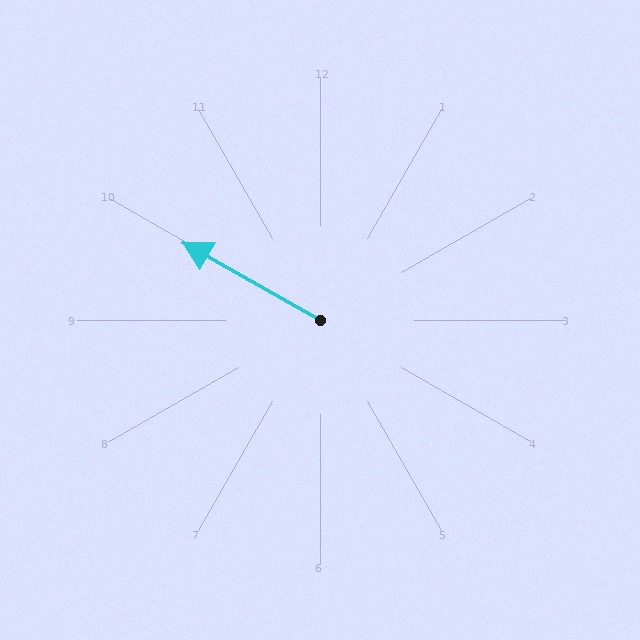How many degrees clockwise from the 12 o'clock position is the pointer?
Approximately 300 degrees.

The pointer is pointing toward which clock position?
Roughly 10 o'clock.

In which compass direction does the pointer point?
Northwest.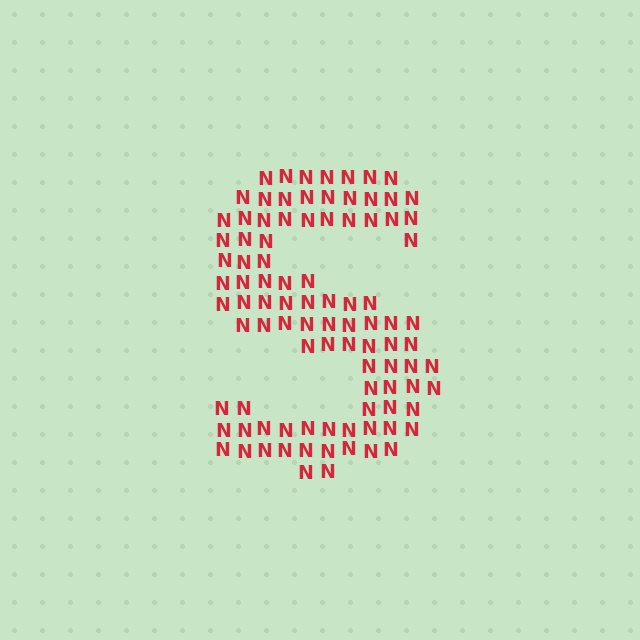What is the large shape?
The large shape is the letter S.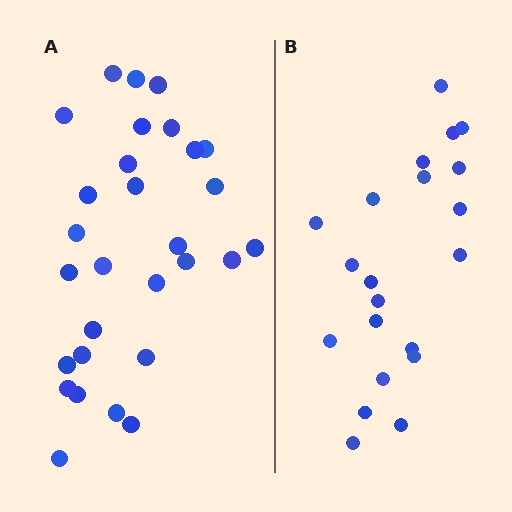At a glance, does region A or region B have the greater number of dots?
Region A (the left region) has more dots.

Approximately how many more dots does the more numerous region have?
Region A has roughly 8 or so more dots than region B.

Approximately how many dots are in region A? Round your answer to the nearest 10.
About 30 dots. (The exact count is 29, which rounds to 30.)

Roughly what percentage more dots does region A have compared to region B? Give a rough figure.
About 40% more.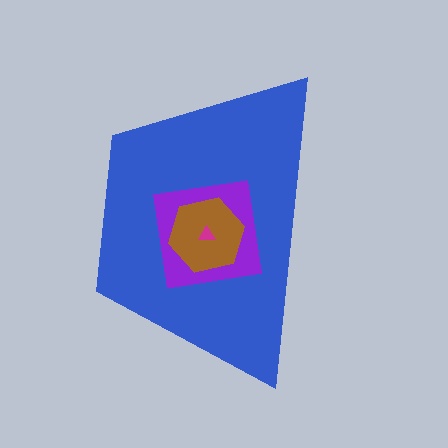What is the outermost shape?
The blue trapezoid.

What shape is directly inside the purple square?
The brown hexagon.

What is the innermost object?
The magenta triangle.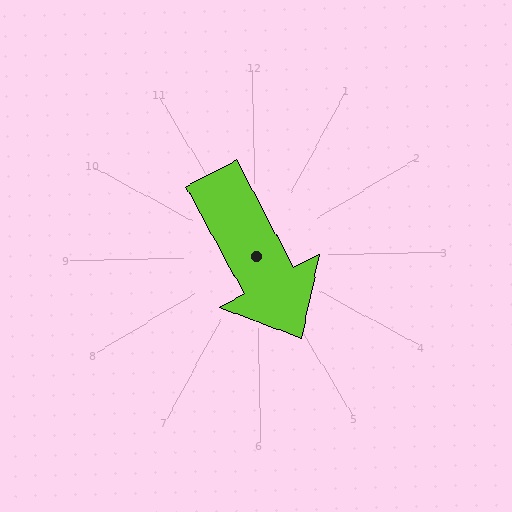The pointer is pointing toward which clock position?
Roughly 5 o'clock.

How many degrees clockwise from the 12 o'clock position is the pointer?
Approximately 153 degrees.